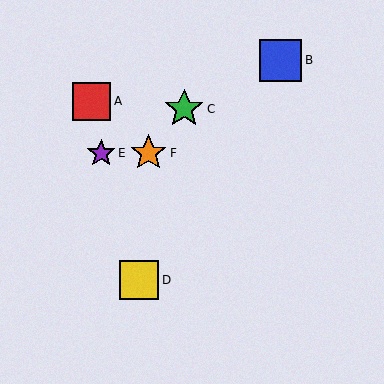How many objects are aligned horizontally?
2 objects (E, F) are aligned horizontally.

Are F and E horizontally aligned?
Yes, both are at y≈153.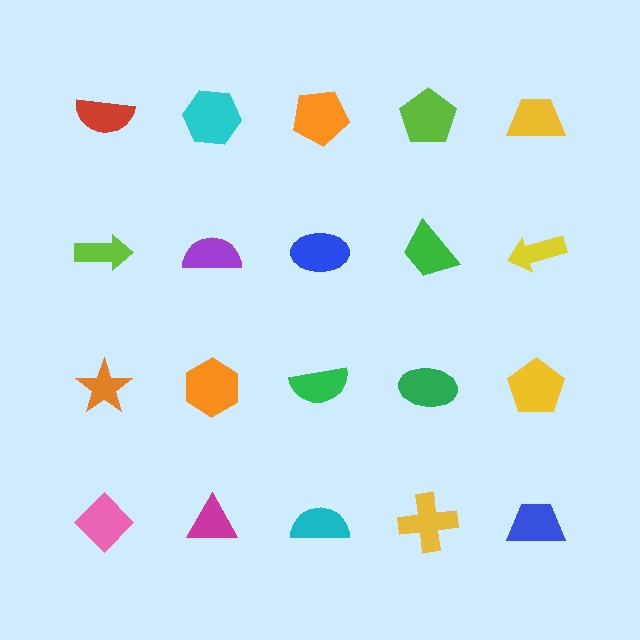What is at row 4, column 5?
A blue trapezoid.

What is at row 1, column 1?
A red semicircle.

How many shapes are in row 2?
5 shapes.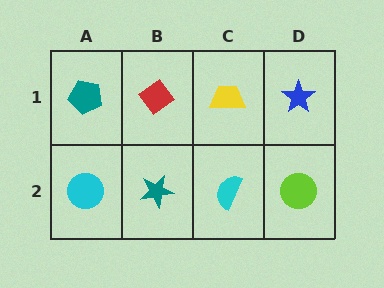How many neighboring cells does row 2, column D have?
2.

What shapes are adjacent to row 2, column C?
A yellow trapezoid (row 1, column C), a teal star (row 2, column B), a lime circle (row 2, column D).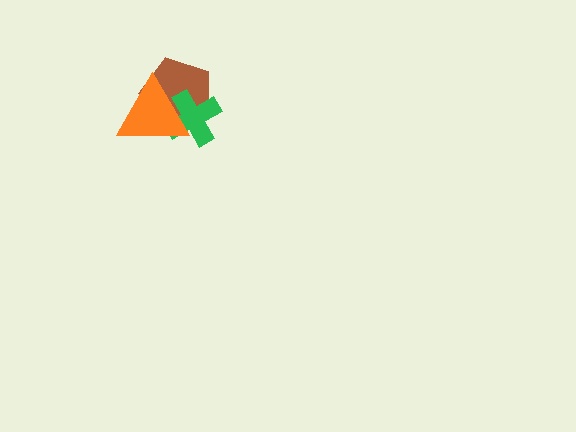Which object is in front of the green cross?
The orange triangle is in front of the green cross.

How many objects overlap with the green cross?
2 objects overlap with the green cross.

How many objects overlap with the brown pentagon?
2 objects overlap with the brown pentagon.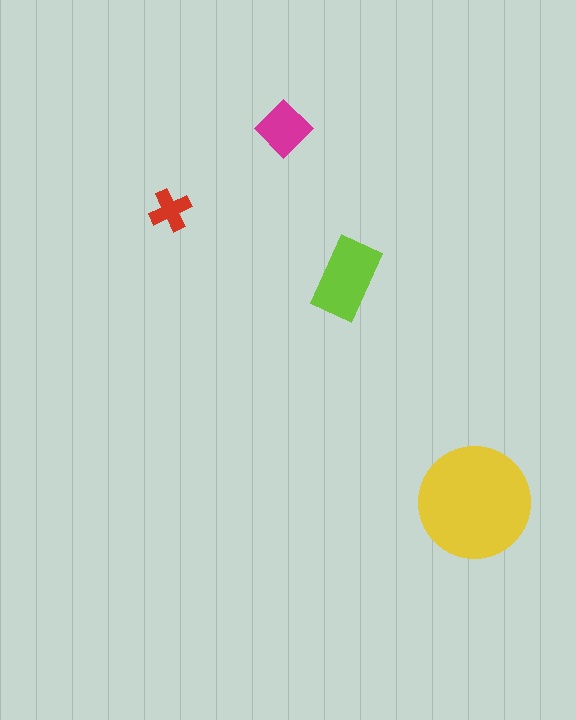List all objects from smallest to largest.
The red cross, the magenta diamond, the lime rectangle, the yellow circle.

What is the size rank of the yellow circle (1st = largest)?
1st.